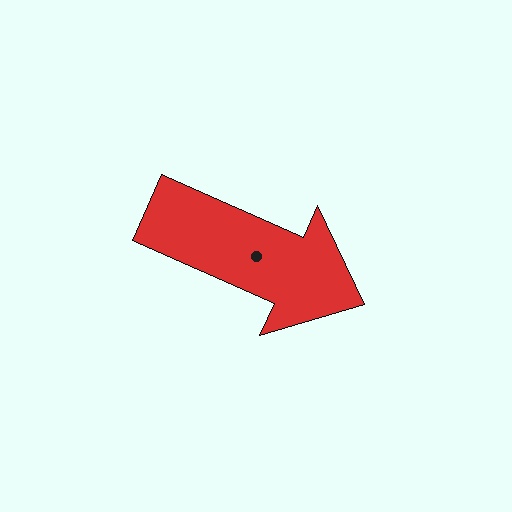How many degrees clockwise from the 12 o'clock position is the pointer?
Approximately 114 degrees.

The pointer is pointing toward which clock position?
Roughly 4 o'clock.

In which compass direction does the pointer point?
Southeast.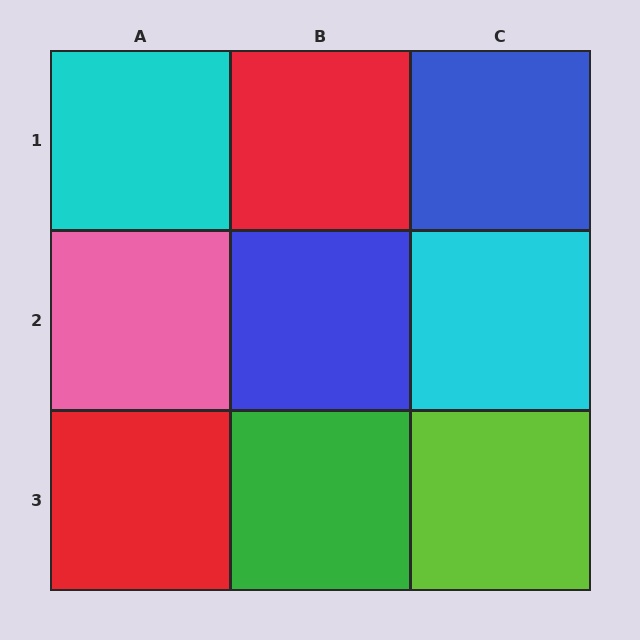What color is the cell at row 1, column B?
Red.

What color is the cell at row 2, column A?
Pink.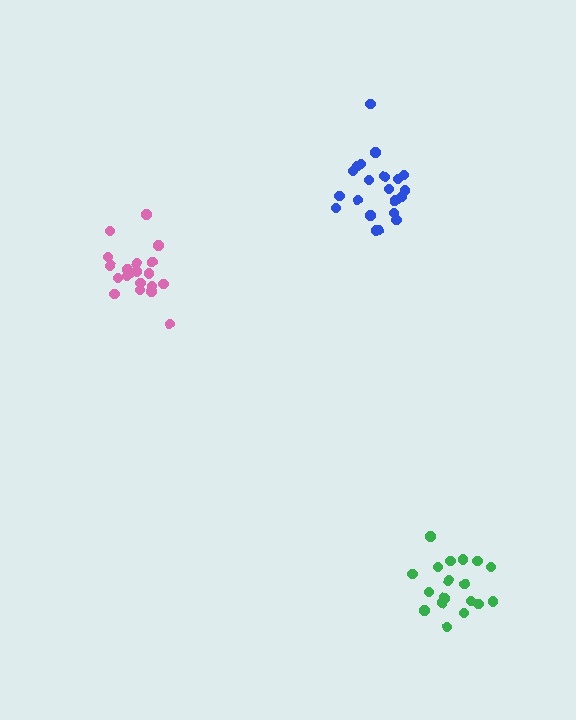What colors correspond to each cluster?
The clusters are colored: green, pink, blue.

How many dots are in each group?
Group 1: 18 dots, Group 2: 20 dots, Group 3: 21 dots (59 total).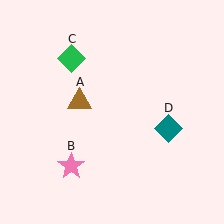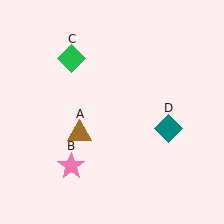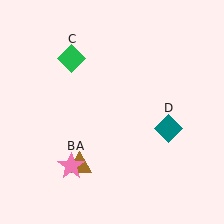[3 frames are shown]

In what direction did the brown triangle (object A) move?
The brown triangle (object A) moved down.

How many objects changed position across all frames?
1 object changed position: brown triangle (object A).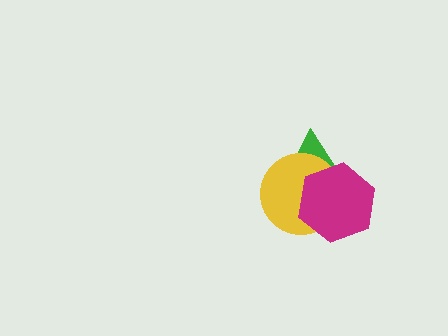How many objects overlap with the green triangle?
2 objects overlap with the green triangle.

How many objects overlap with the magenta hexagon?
2 objects overlap with the magenta hexagon.